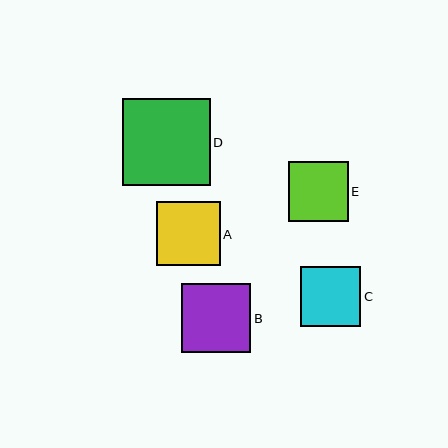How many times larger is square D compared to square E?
Square D is approximately 1.5 times the size of square E.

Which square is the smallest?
Square C is the smallest with a size of approximately 60 pixels.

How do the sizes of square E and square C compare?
Square E and square C are approximately the same size.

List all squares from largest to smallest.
From largest to smallest: D, B, A, E, C.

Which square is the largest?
Square D is the largest with a size of approximately 87 pixels.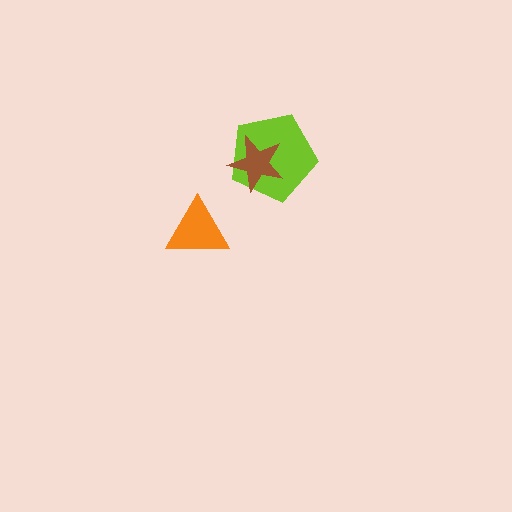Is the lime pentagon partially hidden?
Yes, it is partially covered by another shape.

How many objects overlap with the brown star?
1 object overlaps with the brown star.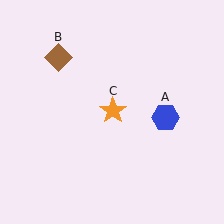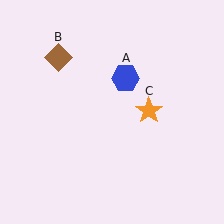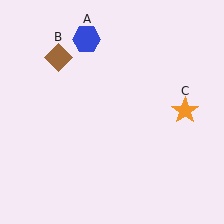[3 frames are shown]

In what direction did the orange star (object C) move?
The orange star (object C) moved right.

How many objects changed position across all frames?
2 objects changed position: blue hexagon (object A), orange star (object C).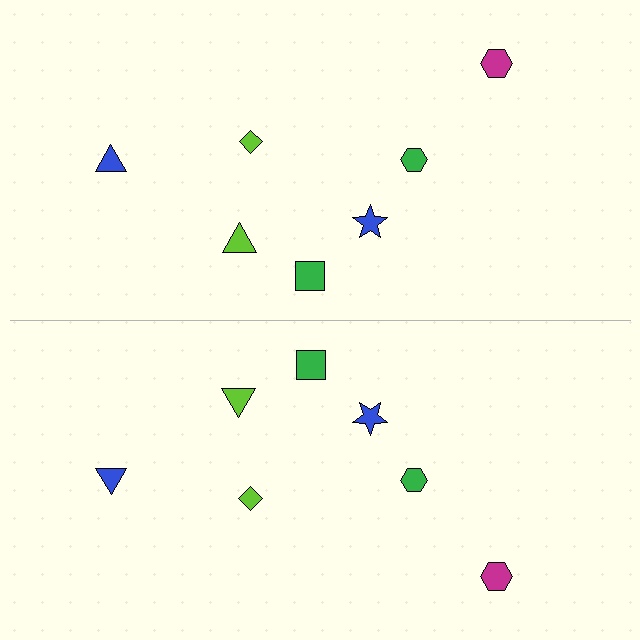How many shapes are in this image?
There are 14 shapes in this image.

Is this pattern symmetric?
Yes, this pattern has bilateral (reflection) symmetry.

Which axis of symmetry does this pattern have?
The pattern has a horizontal axis of symmetry running through the center of the image.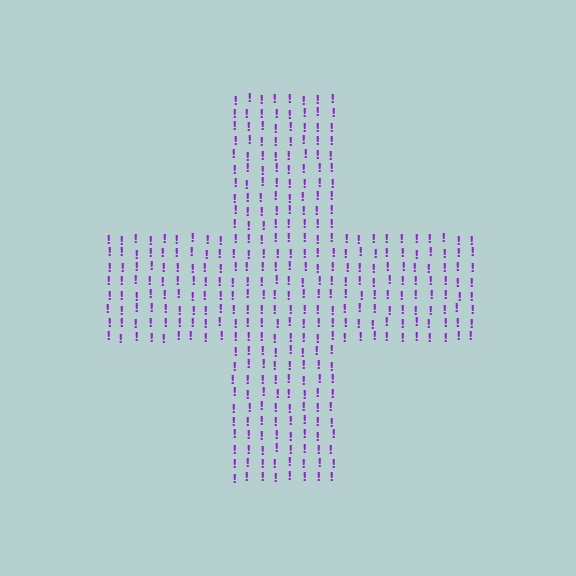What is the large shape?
The large shape is a cross.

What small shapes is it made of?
It is made of small exclamation marks.